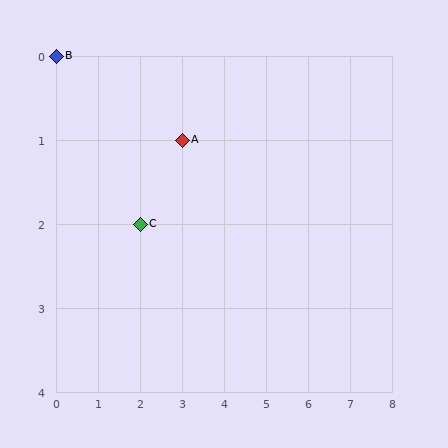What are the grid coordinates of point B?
Point B is at grid coordinates (0, 0).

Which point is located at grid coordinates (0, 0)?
Point B is at (0, 0).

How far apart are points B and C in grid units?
Points B and C are 2 columns and 2 rows apart (about 2.8 grid units diagonally).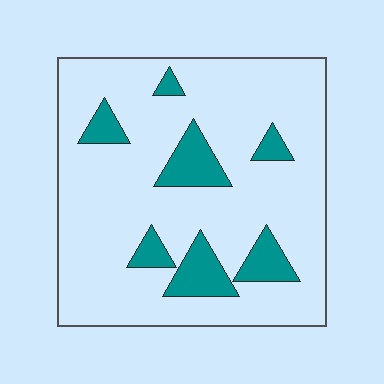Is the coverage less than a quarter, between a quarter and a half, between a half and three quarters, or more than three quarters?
Less than a quarter.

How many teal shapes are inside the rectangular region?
7.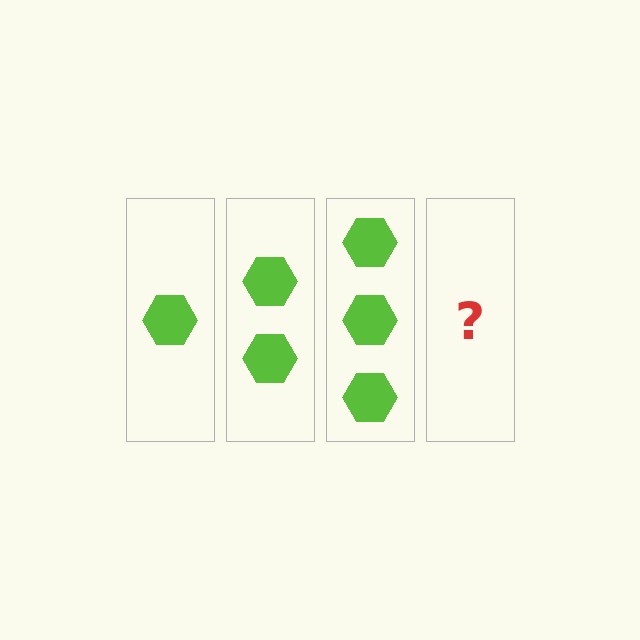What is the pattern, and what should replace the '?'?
The pattern is that each step adds one more hexagon. The '?' should be 4 hexagons.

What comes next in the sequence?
The next element should be 4 hexagons.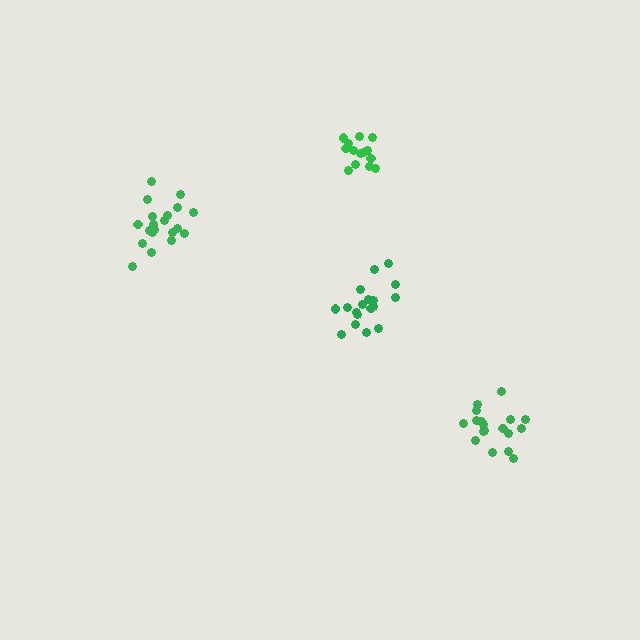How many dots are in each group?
Group 1: 18 dots, Group 2: 14 dots, Group 3: 18 dots, Group 4: 20 dots (70 total).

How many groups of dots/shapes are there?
There are 4 groups.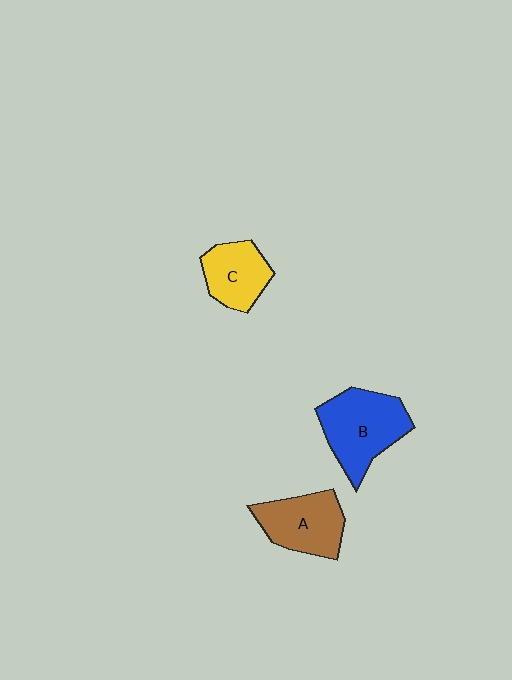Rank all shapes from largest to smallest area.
From largest to smallest: B (blue), A (brown), C (yellow).